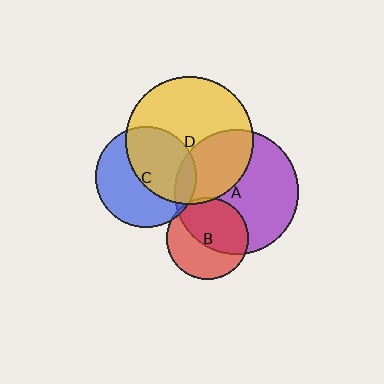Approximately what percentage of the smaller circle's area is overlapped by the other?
Approximately 5%.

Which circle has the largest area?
Circle D (yellow).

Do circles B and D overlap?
Yes.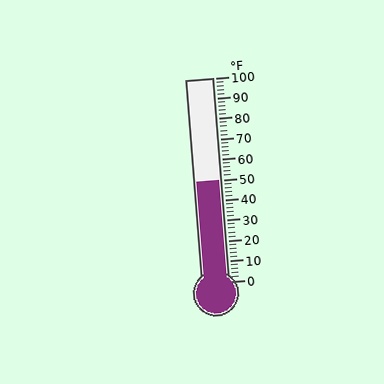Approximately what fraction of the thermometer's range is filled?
The thermometer is filled to approximately 50% of its range.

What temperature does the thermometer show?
The thermometer shows approximately 50°F.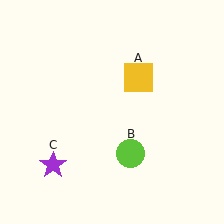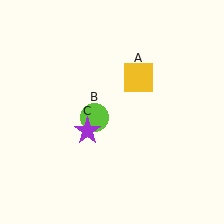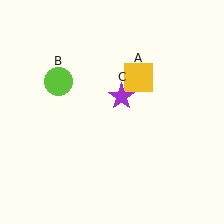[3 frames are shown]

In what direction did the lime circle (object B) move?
The lime circle (object B) moved up and to the left.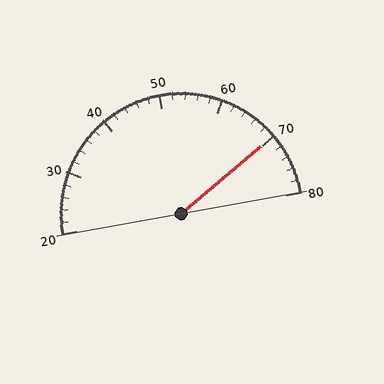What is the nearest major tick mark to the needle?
The nearest major tick mark is 70.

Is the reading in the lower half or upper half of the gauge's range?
The reading is in the upper half of the range (20 to 80).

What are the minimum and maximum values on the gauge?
The gauge ranges from 20 to 80.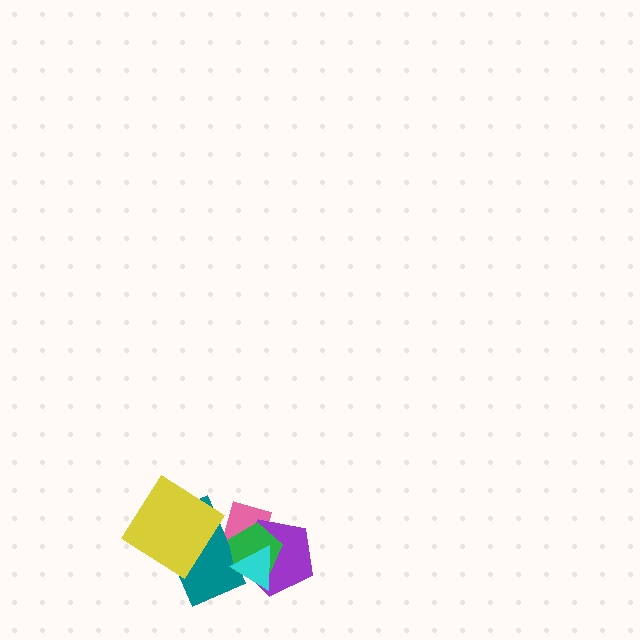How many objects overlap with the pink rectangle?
4 objects overlap with the pink rectangle.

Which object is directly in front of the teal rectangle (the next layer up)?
The yellow diamond is directly in front of the teal rectangle.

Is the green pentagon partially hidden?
Yes, it is partially covered by another shape.